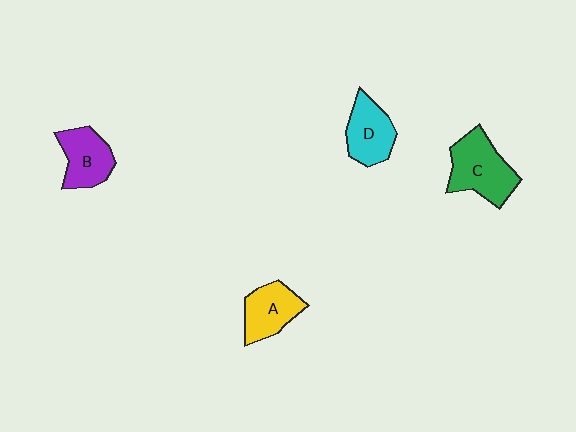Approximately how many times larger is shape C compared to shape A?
Approximately 1.4 times.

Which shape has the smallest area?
Shape A (yellow).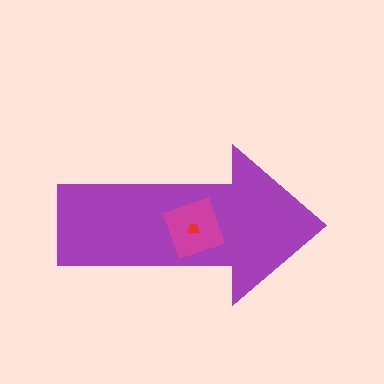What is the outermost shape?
The purple arrow.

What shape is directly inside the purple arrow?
The magenta square.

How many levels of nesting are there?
3.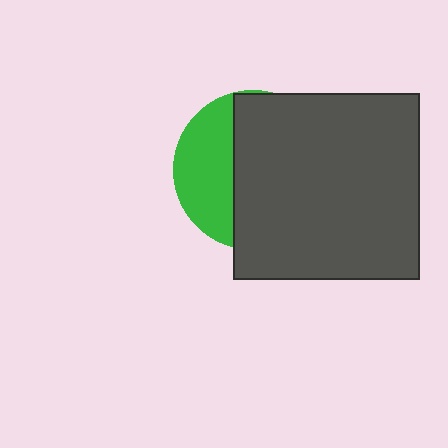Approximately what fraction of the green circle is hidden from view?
Roughly 65% of the green circle is hidden behind the dark gray square.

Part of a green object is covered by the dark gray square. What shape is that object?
It is a circle.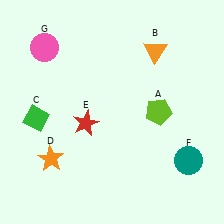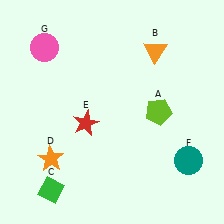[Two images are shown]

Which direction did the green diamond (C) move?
The green diamond (C) moved down.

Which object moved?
The green diamond (C) moved down.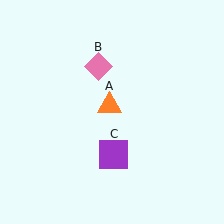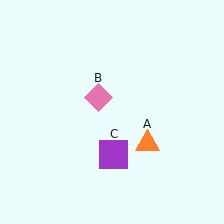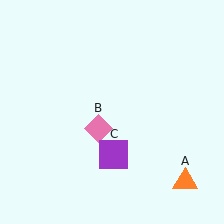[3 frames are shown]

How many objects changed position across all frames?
2 objects changed position: orange triangle (object A), pink diamond (object B).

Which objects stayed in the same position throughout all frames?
Purple square (object C) remained stationary.